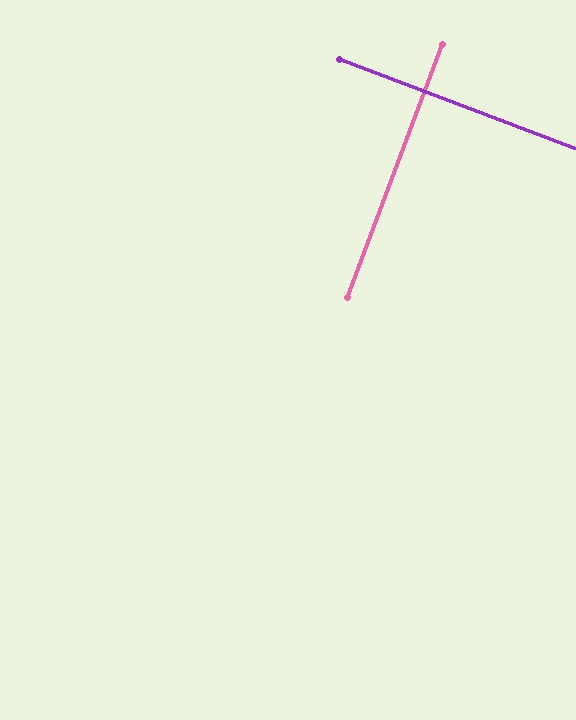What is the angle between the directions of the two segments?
Approximately 90 degrees.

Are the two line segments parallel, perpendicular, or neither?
Perpendicular — they meet at approximately 90°.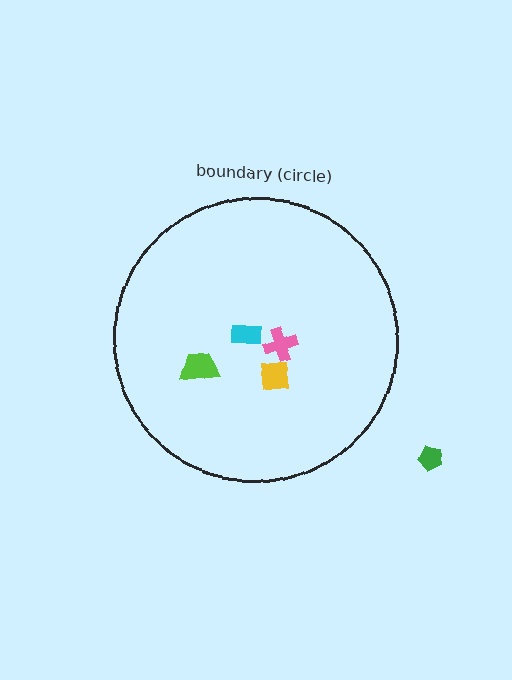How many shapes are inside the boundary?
4 inside, 1 outside.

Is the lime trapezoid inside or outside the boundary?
Inside.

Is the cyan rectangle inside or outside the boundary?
Inside.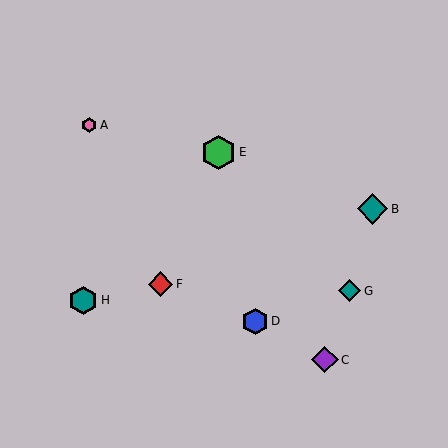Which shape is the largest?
The green hexagon (labeled E) is the largest.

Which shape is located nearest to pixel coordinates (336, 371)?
The purple diamond (labeled C) at (325, 360) is nearest to that location.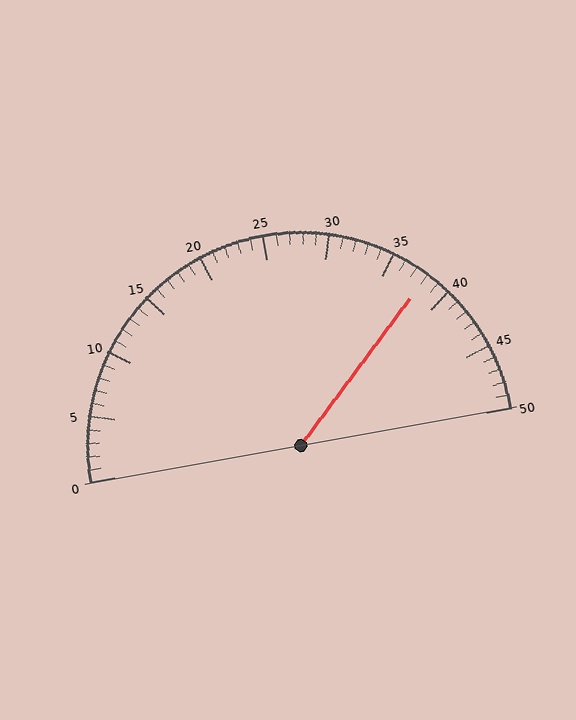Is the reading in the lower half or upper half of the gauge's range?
The reading is in the upper half of the range (0 to 50).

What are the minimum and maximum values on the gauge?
The gauge ranges from 0 to 50.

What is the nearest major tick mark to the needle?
The nearest major tick mark is 40.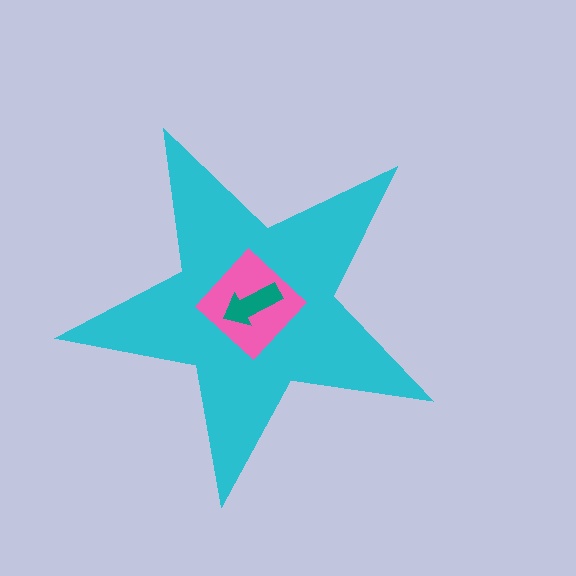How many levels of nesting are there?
3.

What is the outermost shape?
The cyan star.